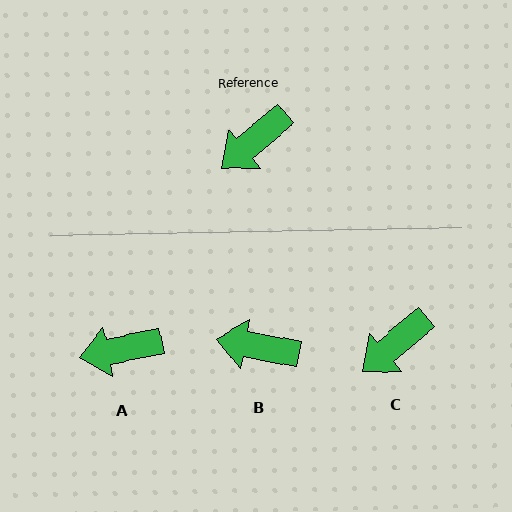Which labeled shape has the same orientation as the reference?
C.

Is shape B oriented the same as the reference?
No, it is off by about 51 degrees.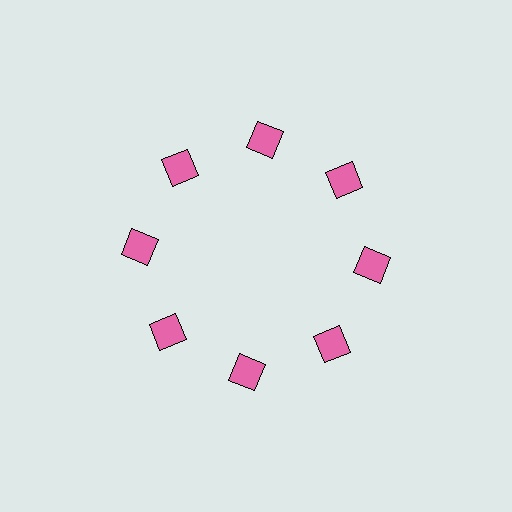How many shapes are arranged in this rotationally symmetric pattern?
There are 8 shapes, arranged in 8 groups of 1.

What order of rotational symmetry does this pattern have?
This pattern has 8-fold rotational symmetry.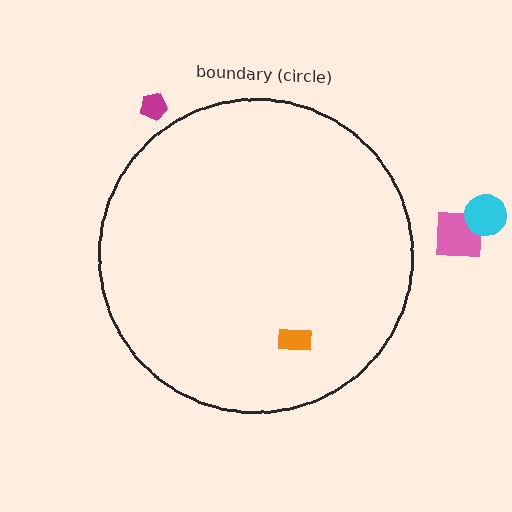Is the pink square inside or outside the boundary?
Outside.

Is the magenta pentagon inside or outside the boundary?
Outside.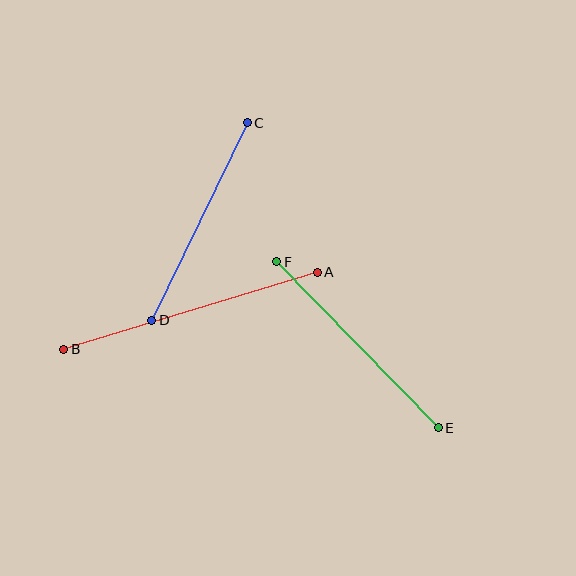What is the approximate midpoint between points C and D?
The midpoint is at approximately (199, 221) pixels.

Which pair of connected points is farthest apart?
Points A and B are farthest apart.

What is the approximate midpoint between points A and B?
The midpoint is at approximately (191, 311) pixels.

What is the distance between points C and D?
The distance is approximately 219 pixels.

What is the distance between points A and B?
The distance is approximately 265 pixels.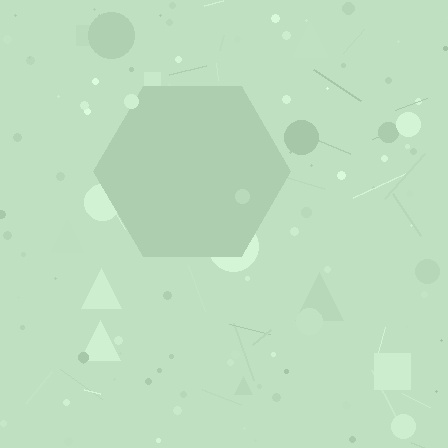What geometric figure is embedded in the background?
A hexagon is embedded in the background.